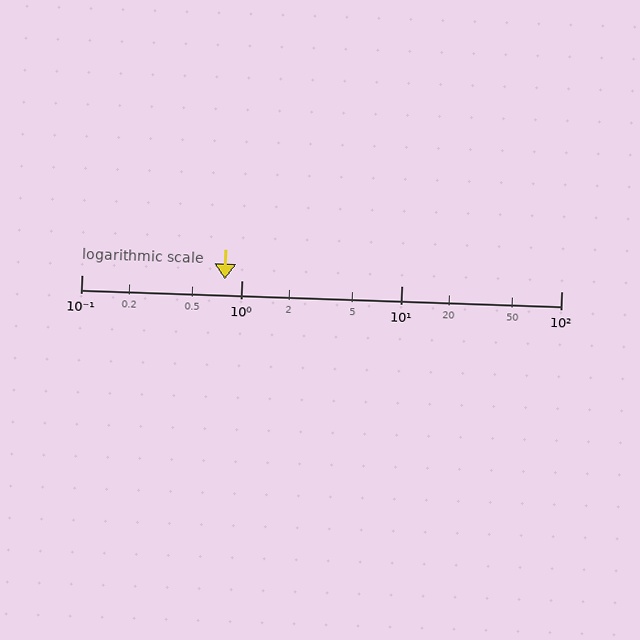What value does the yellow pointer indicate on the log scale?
The pointer indicates approximately 0.79.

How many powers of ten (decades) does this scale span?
The scale spans 3 decades, from 0.1 to 100.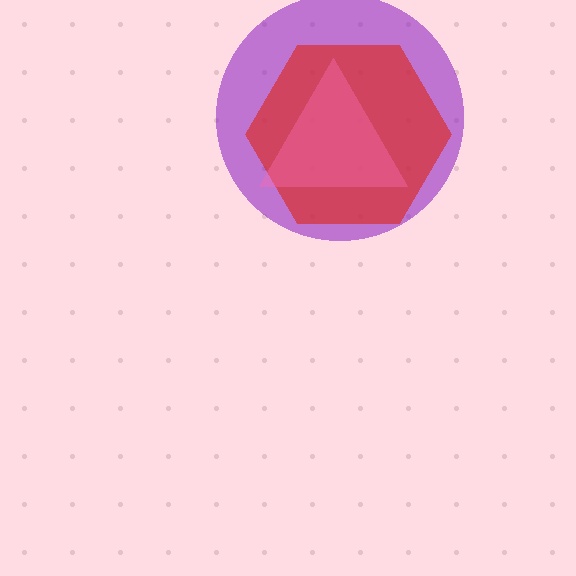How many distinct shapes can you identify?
There are 3 distinct shapes: a purple circle, a red hexagon, a pink triangle.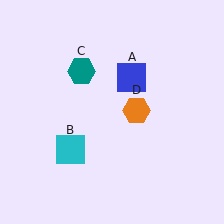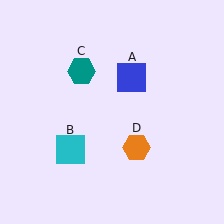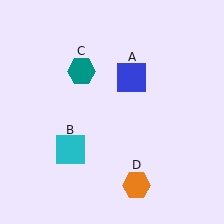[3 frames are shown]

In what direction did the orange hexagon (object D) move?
The orange hexagon (object D) moved down.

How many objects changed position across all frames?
1 object changed position: orange hexagon (object D).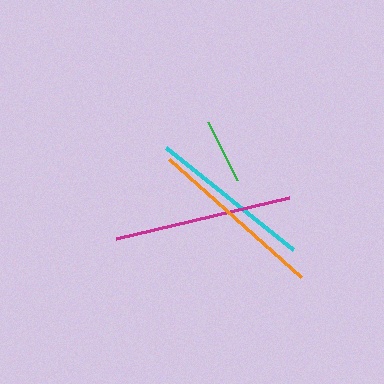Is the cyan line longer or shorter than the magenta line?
The magenta line is longer than the cyan line.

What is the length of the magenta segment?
The magenta segment is approximately 177 pixels long.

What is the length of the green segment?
The green segment is approximately 65 pixels long.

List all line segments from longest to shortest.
From longest to shortest: magenta, orange, cyan, green.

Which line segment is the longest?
The magenta line is the longest at approximately 177 pixels.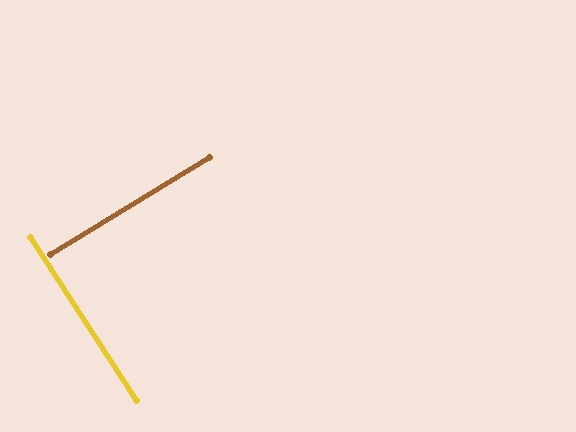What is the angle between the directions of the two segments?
Approximately 88 degrees.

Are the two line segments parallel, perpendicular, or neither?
Perpendicular — they meet at approximately 88°.